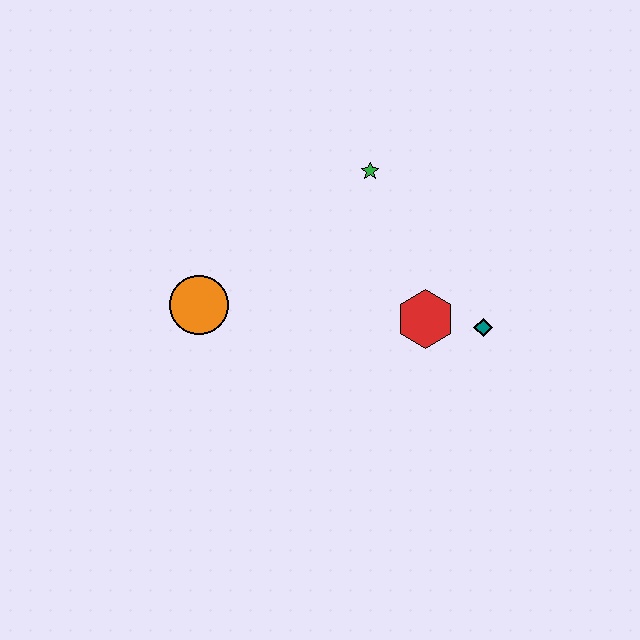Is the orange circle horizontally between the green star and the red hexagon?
No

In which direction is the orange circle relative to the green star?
The orange circle is to the left of the green star.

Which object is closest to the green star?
The red hexagon is closest to the green star.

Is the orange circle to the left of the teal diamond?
Yes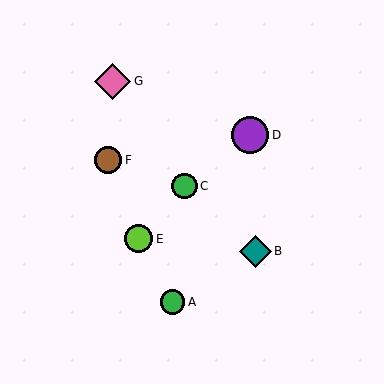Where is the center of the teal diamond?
The center of the teal diamond is at (255, 251).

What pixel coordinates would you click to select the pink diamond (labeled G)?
Click at (113, 81) to select the pink diamond G.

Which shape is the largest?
The purple circle (labeled D) is the largest.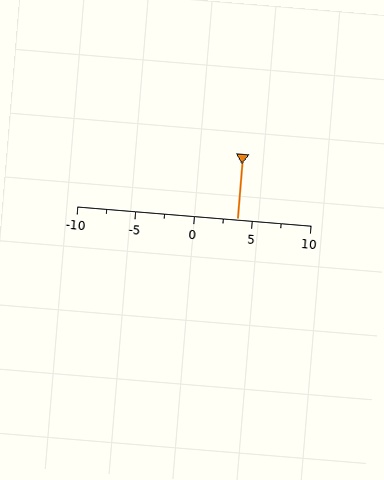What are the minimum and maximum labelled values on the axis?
The axis runs from -10 to 10.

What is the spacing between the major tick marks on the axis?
The major ticks are spaced 5 apart.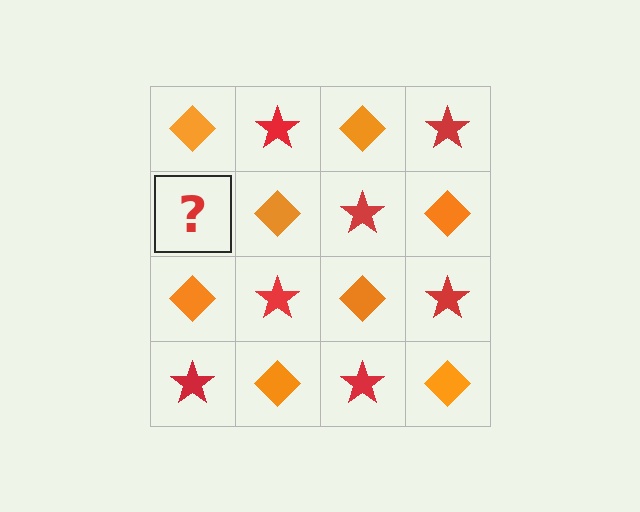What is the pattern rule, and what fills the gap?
The rule is that it alternates orange diamond and red star in a checkerboard pattern. The gap should be filled with a red star.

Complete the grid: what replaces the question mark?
The question mark should be replaced with a red star.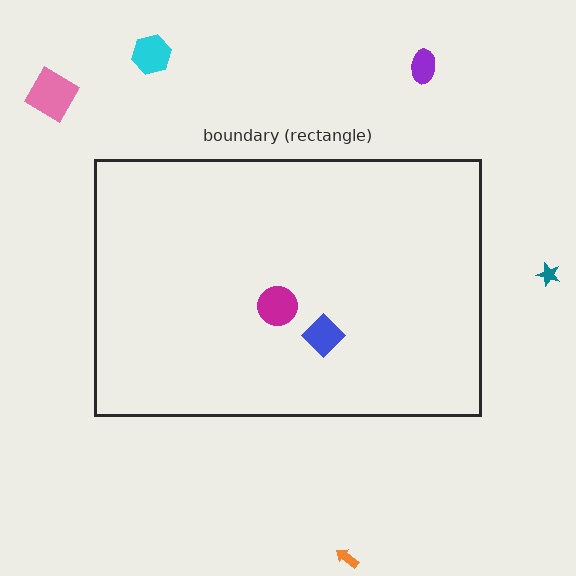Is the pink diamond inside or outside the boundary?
Outside.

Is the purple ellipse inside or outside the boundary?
Outside.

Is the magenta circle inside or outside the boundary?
Inside.